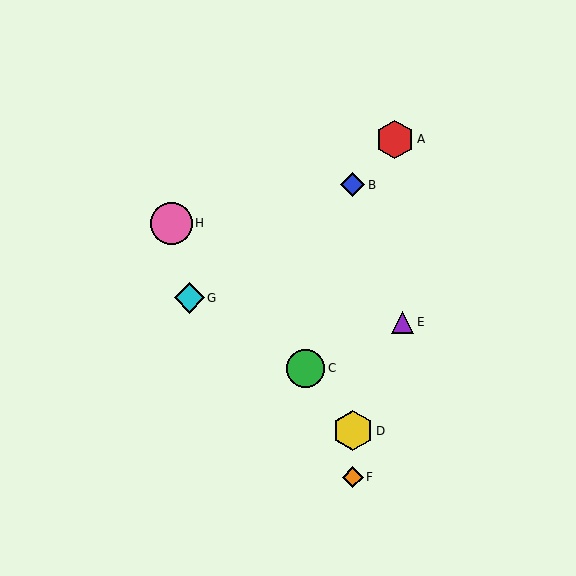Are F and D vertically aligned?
Yes, both are at x≈353.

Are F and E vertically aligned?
No, F is at x≈353 and E is at x≈402.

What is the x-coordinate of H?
Object H is at x≈171.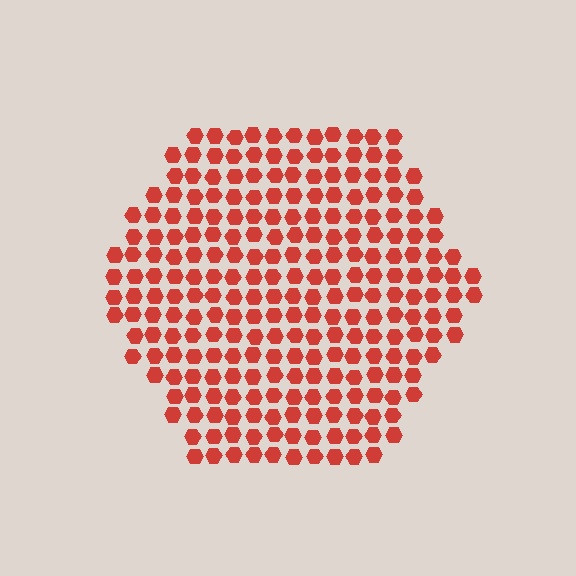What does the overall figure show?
The overall figure shows a hexagon.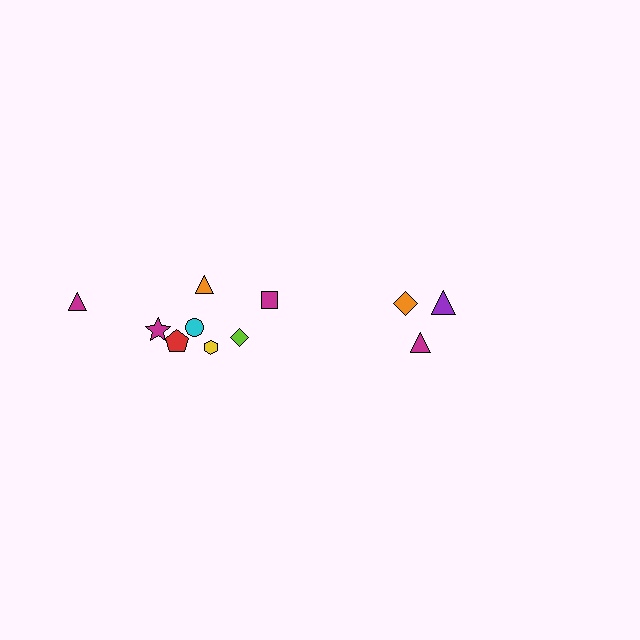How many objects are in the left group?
There are 8 objects.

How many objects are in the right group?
There are 3 objects.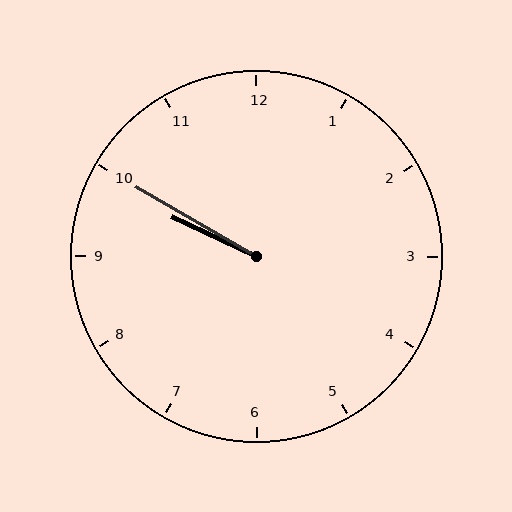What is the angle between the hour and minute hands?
Approximately 5 degrees.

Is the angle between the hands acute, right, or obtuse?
It is acute.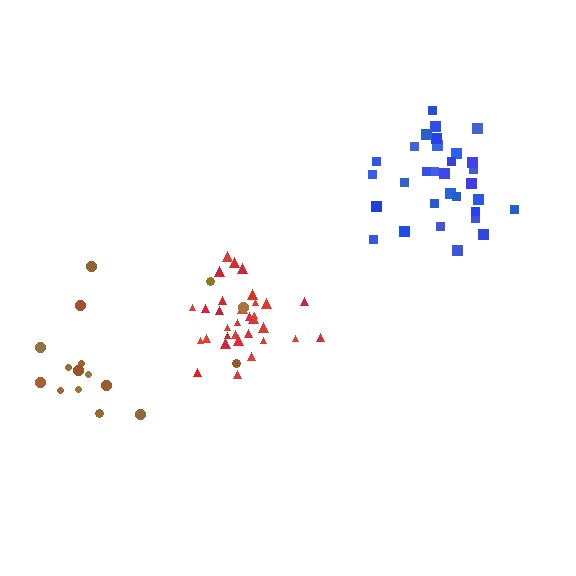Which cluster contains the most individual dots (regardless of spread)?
Red (32).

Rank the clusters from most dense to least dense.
red, blue, brown.